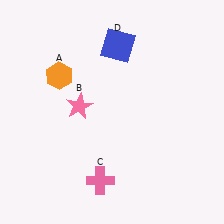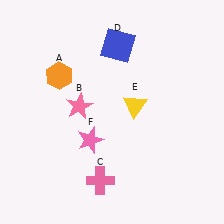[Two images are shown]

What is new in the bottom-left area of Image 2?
A pink star (F) was added in the bottom-left area of Image 2.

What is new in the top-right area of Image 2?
A yellow triangle (E) was added in the top-right area of Image 2.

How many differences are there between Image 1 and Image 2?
There are 2 differences between the two images.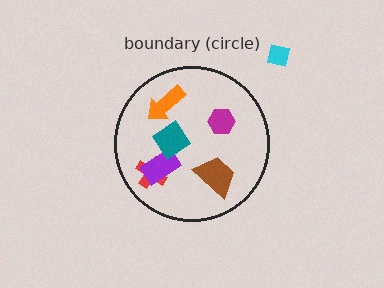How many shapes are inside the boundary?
6 inside, 1 outside.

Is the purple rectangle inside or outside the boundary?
Inside.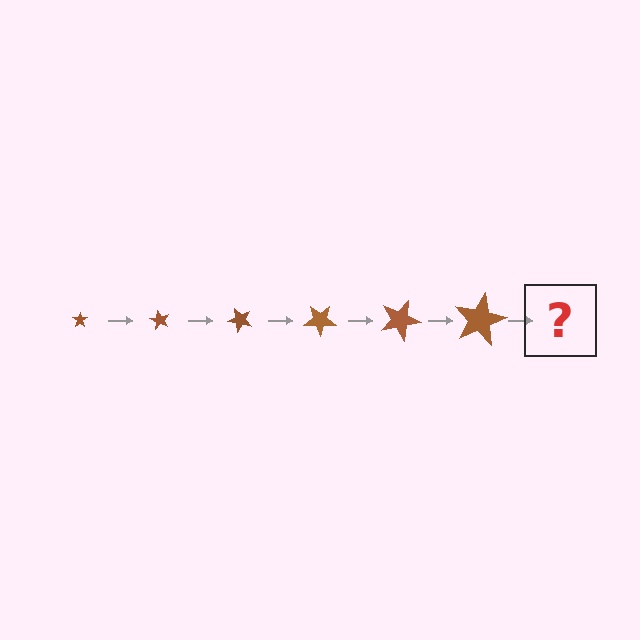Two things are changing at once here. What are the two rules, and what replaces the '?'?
The two rules are that the star grows larger each step and it rotates 60 degrees each step. The '?' should be a star, larger than the previous one and rotated 360 degrees from the start.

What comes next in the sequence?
The next element should be a star, larger than the previous one and rotated 360 degrees from the start.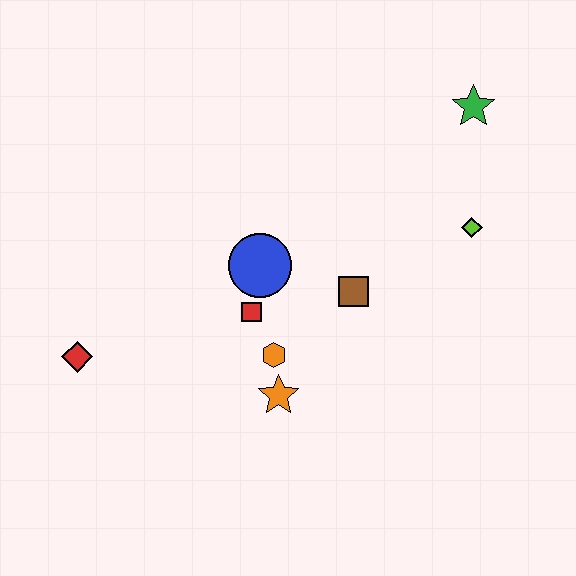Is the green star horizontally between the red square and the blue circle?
No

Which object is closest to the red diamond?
The red square is closest to the red diamond.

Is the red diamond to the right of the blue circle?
No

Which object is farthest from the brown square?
The red diamond is farthest from the brown square.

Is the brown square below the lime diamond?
Yes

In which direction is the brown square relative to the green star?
The brown square is below the green star.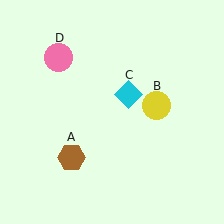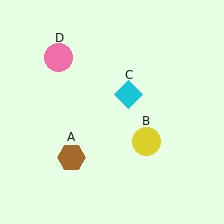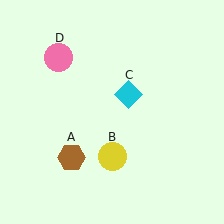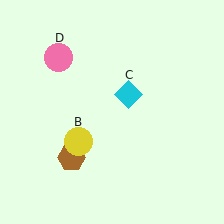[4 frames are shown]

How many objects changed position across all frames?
1 object changed position: yellow circle (object B).